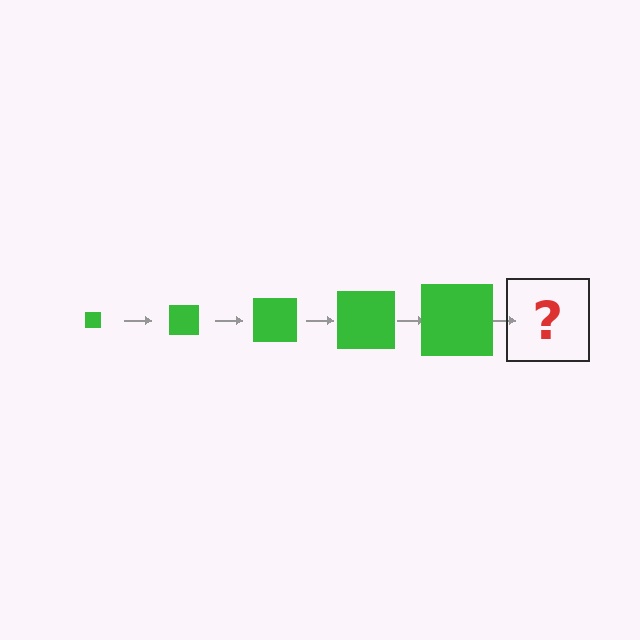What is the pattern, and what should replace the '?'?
The pattern is that the square gets progressively larger each step. The '?' should be a green square, larger than the previous one.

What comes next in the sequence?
The next element should be a green square, larger than the previous one.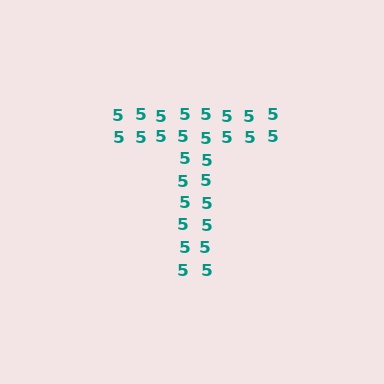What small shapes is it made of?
It is made of small digit 5's.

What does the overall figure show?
The overall figure shows the letter T.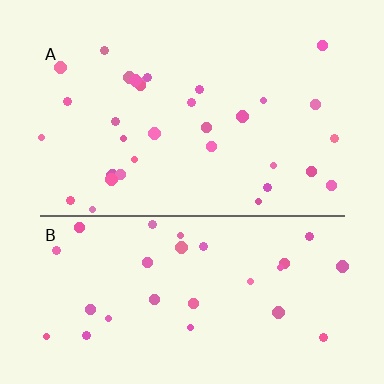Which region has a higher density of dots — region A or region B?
A (the top).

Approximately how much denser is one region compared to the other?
Approximately 1.1× — region A over region B.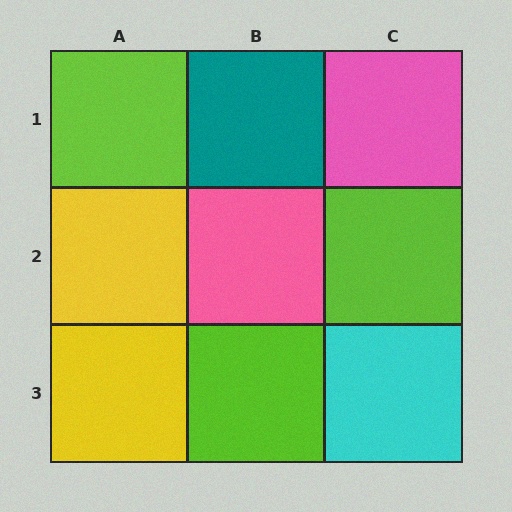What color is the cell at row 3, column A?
Yellow.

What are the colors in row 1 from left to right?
Lime, teal, pink.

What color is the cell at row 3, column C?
Cyan.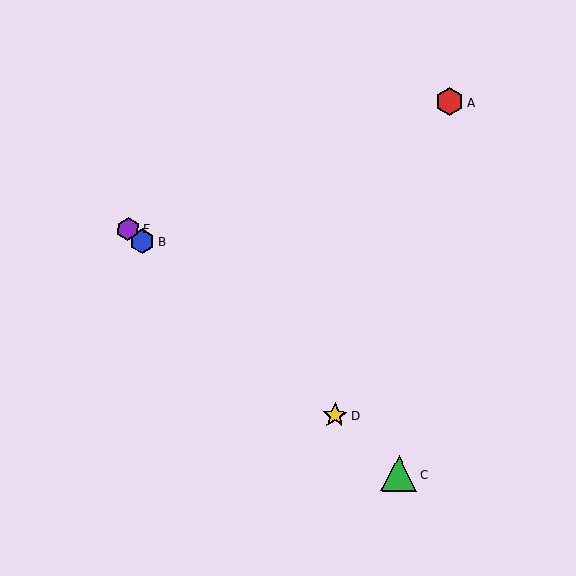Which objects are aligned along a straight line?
Objects B, C, D, E are aligned along a straight line.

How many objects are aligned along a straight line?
4 objects (B, C, D, E) are aligned along a straight line.